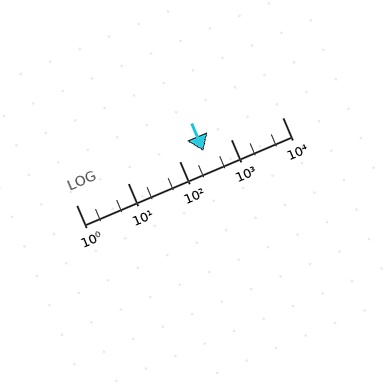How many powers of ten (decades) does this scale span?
The scale spans 4 decades, from 1 to 10000.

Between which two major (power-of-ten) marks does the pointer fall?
The pointer is between 100 and 1000.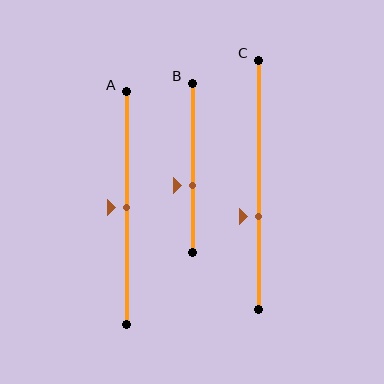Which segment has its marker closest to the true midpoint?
Segment A has its marker closest to the true midpoint.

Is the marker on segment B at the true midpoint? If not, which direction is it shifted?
No, the marker on segment B is shifted downward by about 10% of the segment length.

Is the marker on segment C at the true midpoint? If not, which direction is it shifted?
No, the marker on segment C is shifted downward by about 13% of the segment length.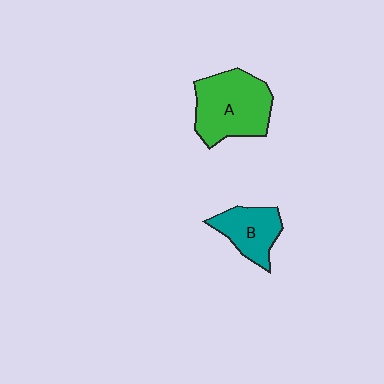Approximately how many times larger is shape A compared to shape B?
Approximately 1.7 times.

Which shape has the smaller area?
Shape B (teal).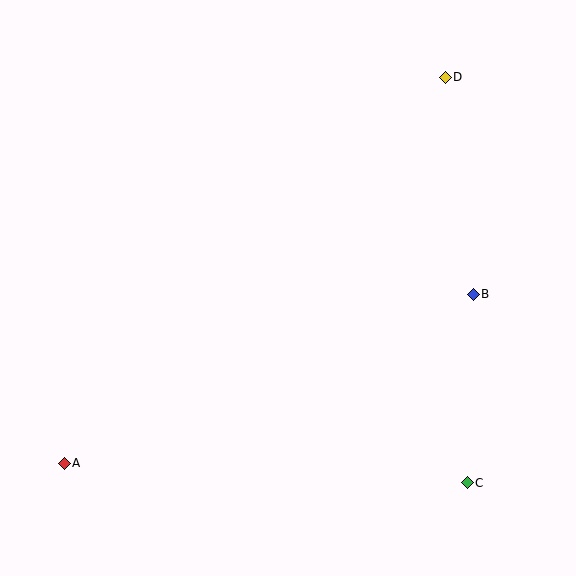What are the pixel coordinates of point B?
Point B is at (473, 294).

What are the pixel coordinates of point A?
Point A is at (64, 463).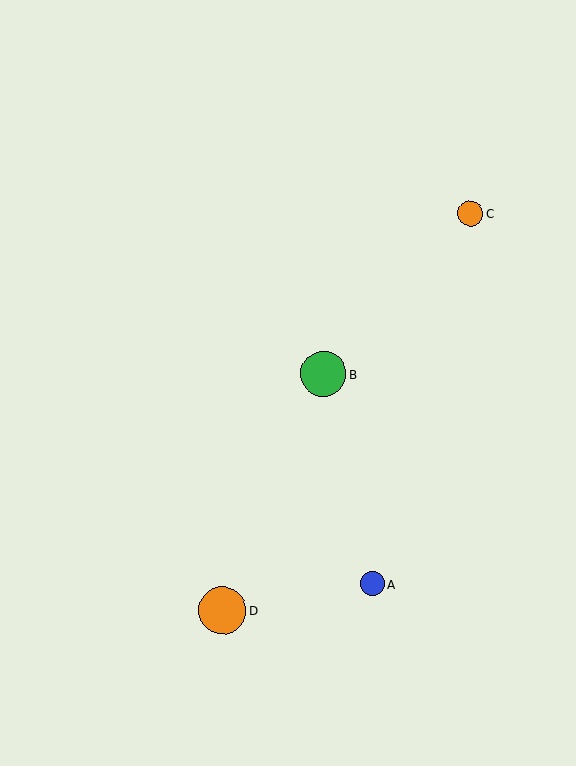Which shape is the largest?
The orange circle (labeled D) is the largest.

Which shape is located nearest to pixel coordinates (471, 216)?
The orange circle (labeled C) at (471, 214) is nearest to that location.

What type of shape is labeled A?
Shape A is a blue circle.